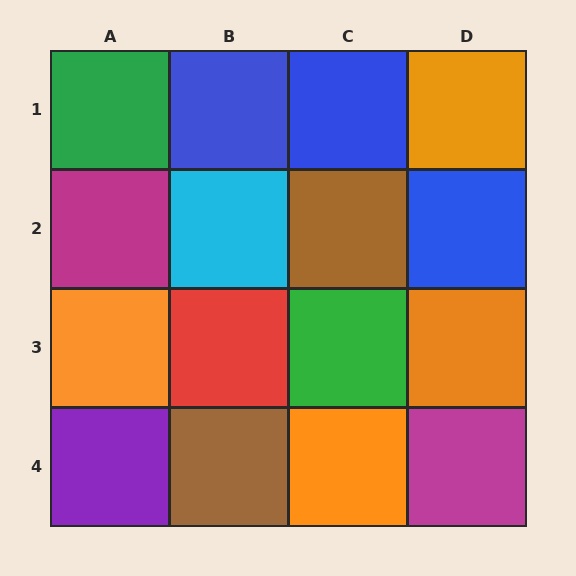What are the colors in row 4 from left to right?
Purple, brown, orange, magenta.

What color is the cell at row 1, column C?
Blue.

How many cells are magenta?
2 cells are magenta.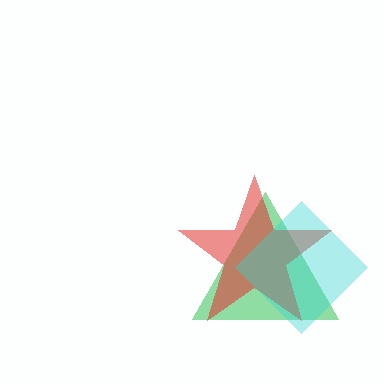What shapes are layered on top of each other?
The layered shapes are: a green triangle, a red star, a cyan diamond.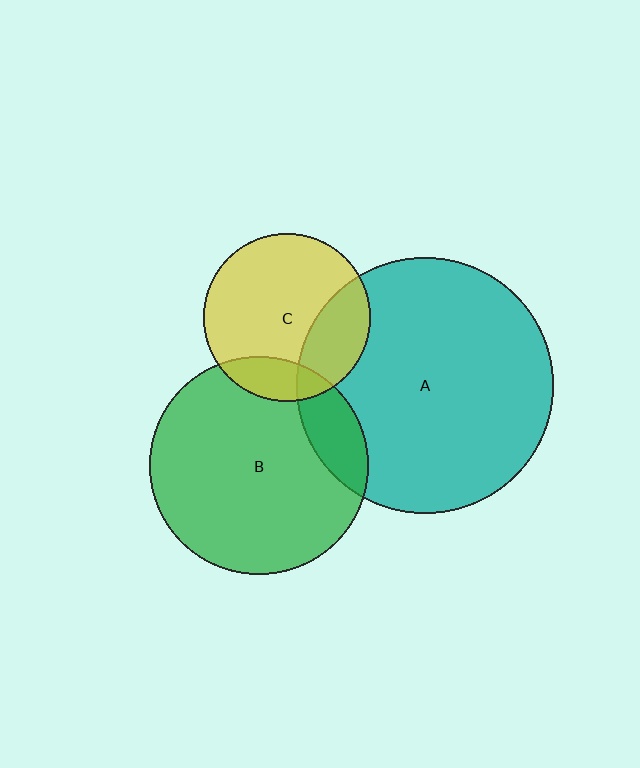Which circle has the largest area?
Circle A (teal).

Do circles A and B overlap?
Yes.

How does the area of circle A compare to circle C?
Approximately 2.4 times.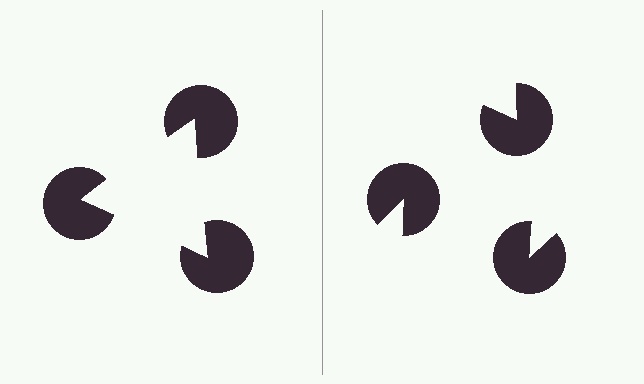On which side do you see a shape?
An illusory triangle appears on the left side. On the right side the wedge cuts are rotated, so no coherent shape forms.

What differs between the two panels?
The pac-man discs are positioned identically on both sides; only the wedge orientations differ. On the left they align to a triangle; on the right they are misaligned.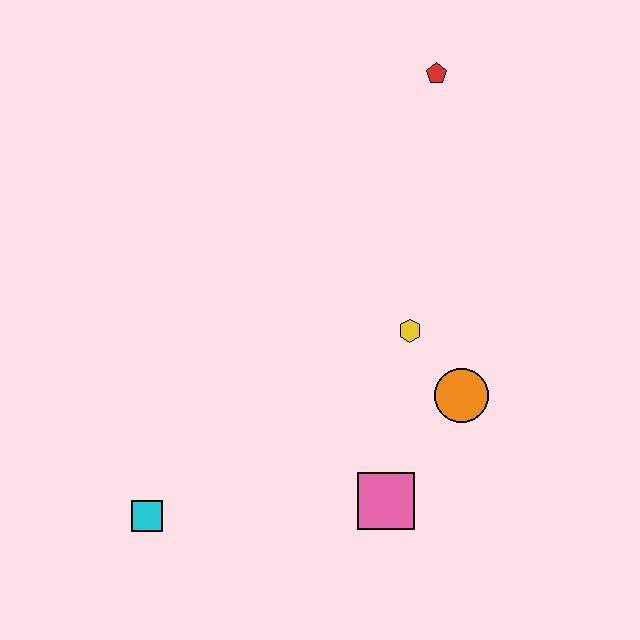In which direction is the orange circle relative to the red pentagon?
The orange circle is below the red pentagon.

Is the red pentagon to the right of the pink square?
Yes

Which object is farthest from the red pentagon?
The cyan square is farthest from the red pentagon.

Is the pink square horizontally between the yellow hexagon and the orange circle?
No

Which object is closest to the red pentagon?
The yellow hexagon is closest to the red pentagon.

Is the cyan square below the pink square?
Yes